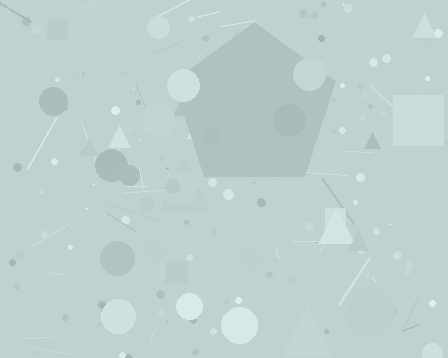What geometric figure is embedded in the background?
A pentagon is embedded in the background.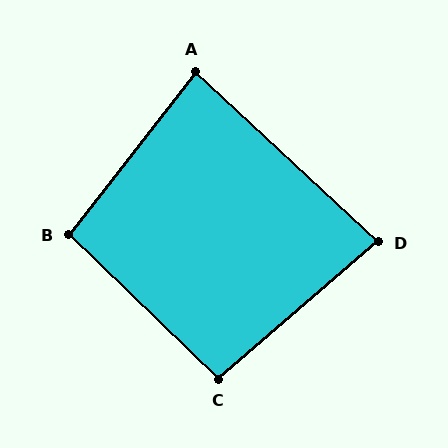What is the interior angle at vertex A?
Approximately 85 degrees (acute).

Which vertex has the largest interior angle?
B, at approximately 96 degrees.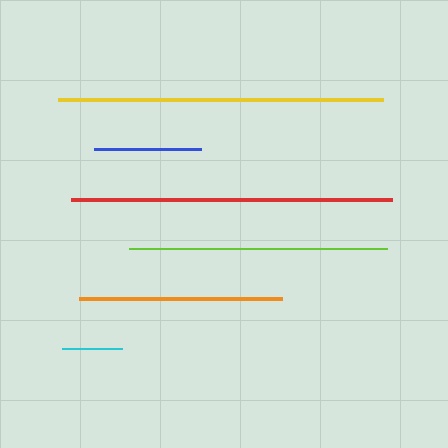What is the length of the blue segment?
The blue segment is approximately 107 pixels long.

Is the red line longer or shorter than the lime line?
The red line is longer than the lime line.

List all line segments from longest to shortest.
From longest to shortest: yellow, red, lime, orange, blue, cyan.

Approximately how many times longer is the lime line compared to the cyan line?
The lime line is approximately 4.3 times the length of the cyan line.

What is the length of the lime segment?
The lime segment is approximately 258 pixels long.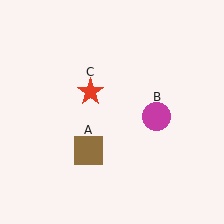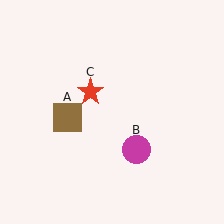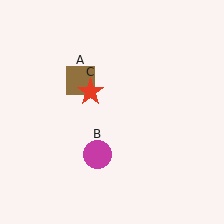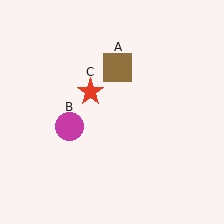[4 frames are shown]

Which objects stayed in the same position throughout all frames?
Red star (object C) remained stationary.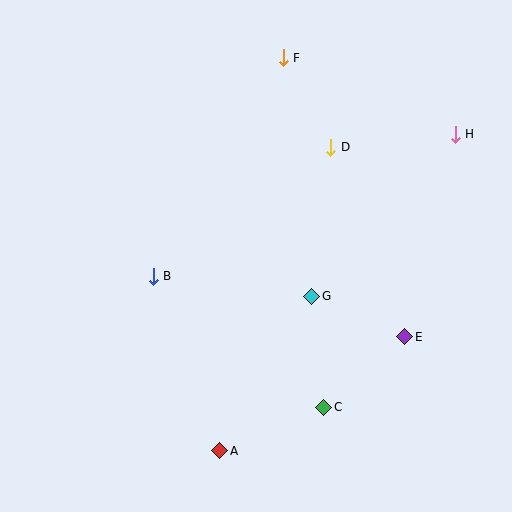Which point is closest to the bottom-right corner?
Point E is closest to the bottom-right corner.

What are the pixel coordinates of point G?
Point G is at (312, 296).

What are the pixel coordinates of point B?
Point B is at (153, 276).